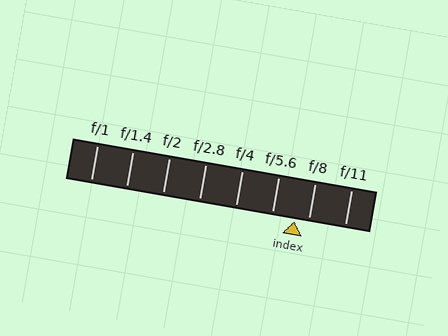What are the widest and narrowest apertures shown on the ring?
The widest aperture shown is f/1 and the narrowest is f/11.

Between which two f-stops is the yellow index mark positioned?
The index mark is between f/5.6 and f/8.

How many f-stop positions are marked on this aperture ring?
There are 8 f-stop positions marked.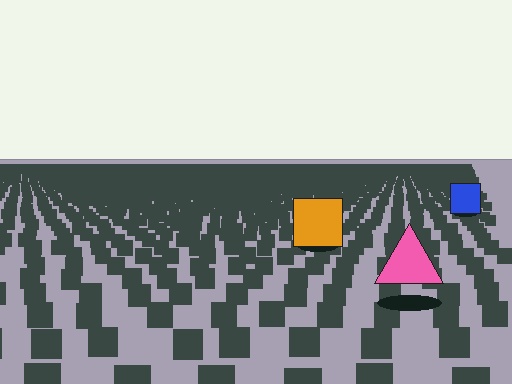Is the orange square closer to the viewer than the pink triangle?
No. The pink triangle is closer — you can tell from the texture gradient: the ground texture is coarser near it.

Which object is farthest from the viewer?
The blue square is farthest from the viewer. It appears smaller and the ground texture around it is denser.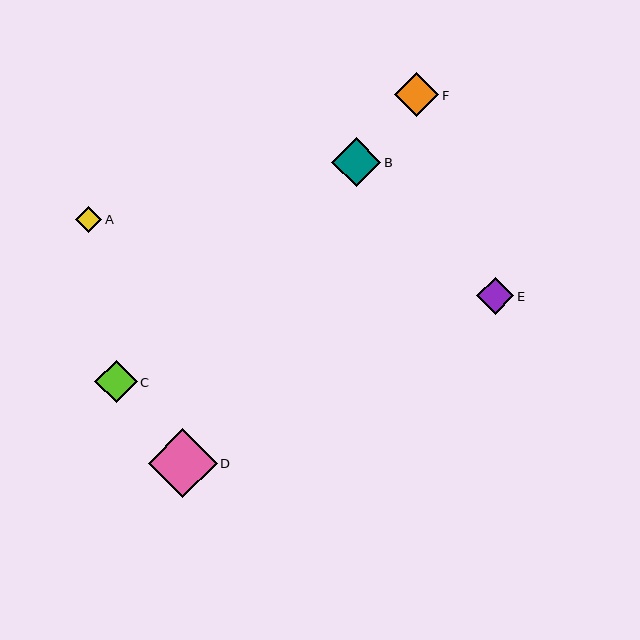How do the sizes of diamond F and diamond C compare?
Diamond F and diamond C are approximately the same size.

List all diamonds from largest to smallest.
From largest to smallest: D, B, F, C, E, A.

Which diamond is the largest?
Diamond D is the largest with a size of approximately 69 pixels.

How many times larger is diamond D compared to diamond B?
Diamond D is approximately 1.4 times the size of diamond B.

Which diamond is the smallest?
Diamond A is the smallest with a size of approximately 26 pixels.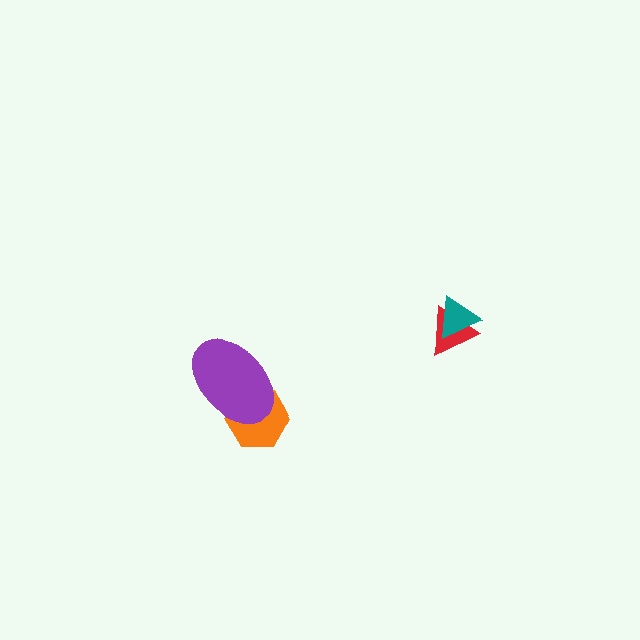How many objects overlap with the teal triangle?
1 object overlaps with the teal triangle.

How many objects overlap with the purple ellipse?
1 object overlaps with the purple ellipse.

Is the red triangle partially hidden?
Yes, it is partially covered by another shape.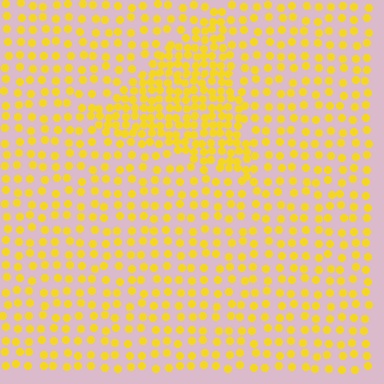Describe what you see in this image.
The image contains small yellow elements arranged at two different densities. A triangle-shaped region is visible where the elements are more densely packed than the surrounding area.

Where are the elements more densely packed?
The elements are more densely packed inside the triangle boundary.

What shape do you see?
I see a triangle.